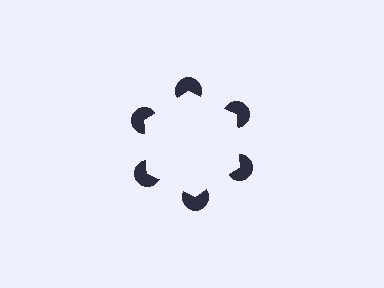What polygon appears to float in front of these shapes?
An illusory hexagon — its edges are inferred from the aligned wedge cuts in the pac-man discs, not physically drawn.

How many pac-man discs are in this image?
There are 6 — one at each vertex of the illusory hexagon.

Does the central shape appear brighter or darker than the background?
It typically appears slightly brighter than the background, even though no actual brightness change is drawn.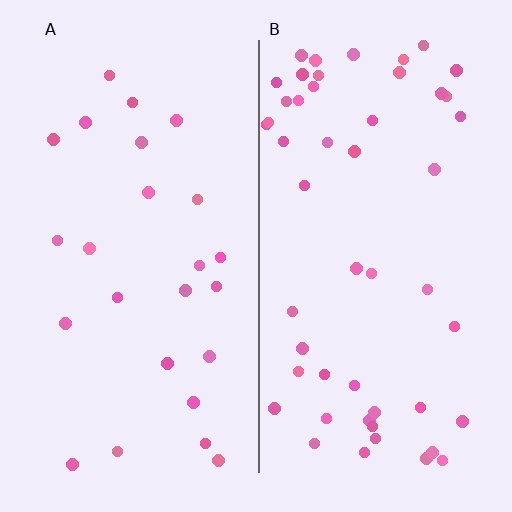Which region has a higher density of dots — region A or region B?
B (the right).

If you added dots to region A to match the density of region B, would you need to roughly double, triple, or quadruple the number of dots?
Approximately double.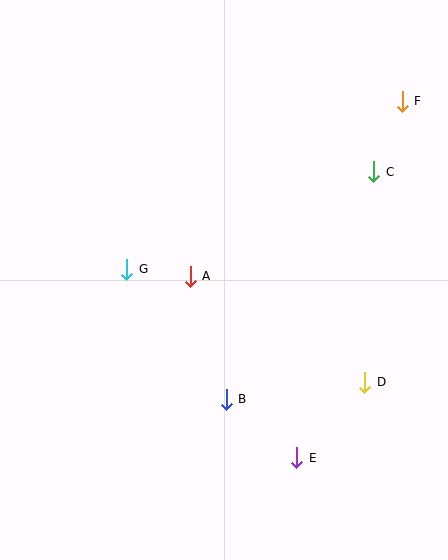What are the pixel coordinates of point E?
Point E is at (297, 458).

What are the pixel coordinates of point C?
Point C is at (374, 172).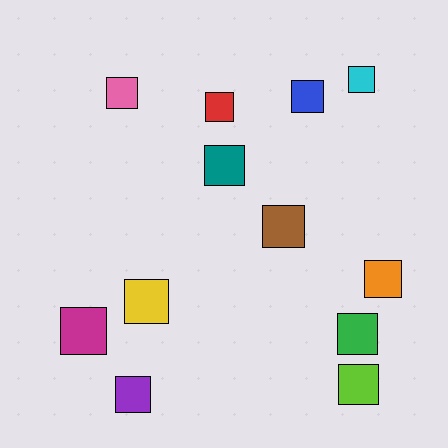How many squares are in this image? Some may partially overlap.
There are 12 squares.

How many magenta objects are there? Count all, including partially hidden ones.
There is 1 magenta object.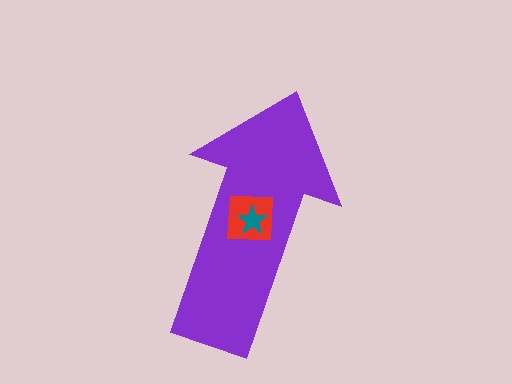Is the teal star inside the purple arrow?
Yes.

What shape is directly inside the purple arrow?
The red square.